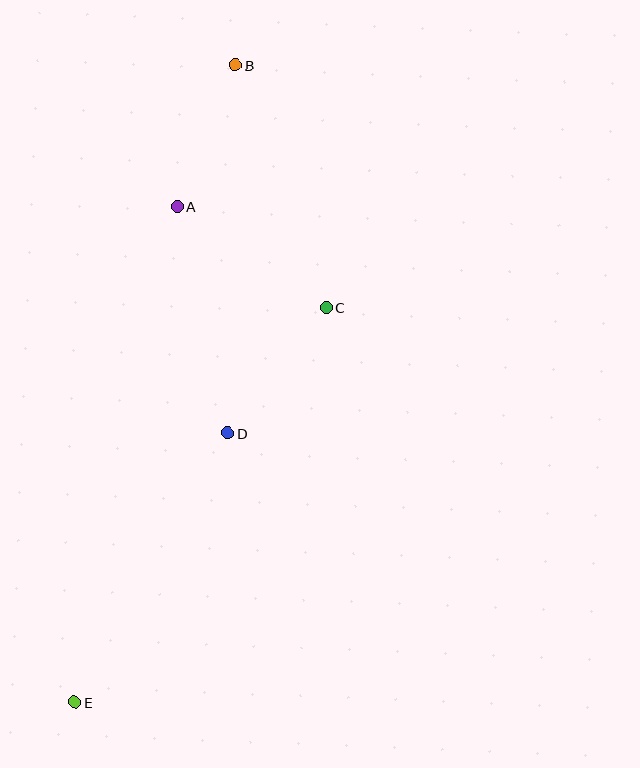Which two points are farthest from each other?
Points B and E are farthest from each other.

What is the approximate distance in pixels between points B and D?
The distance between B and D is approximately 368 pixels.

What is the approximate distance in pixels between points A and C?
The distance between A and C is approximately 180 pixels.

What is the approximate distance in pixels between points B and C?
The distance between B and C is approximately 259 pixels.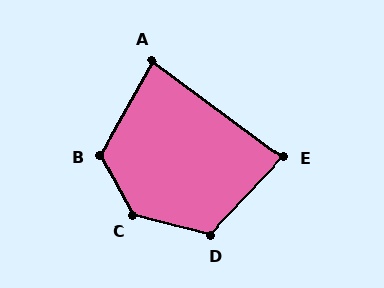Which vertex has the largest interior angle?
C, at approximately 133 degrees.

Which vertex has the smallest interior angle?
A, at approximately 83 degrees.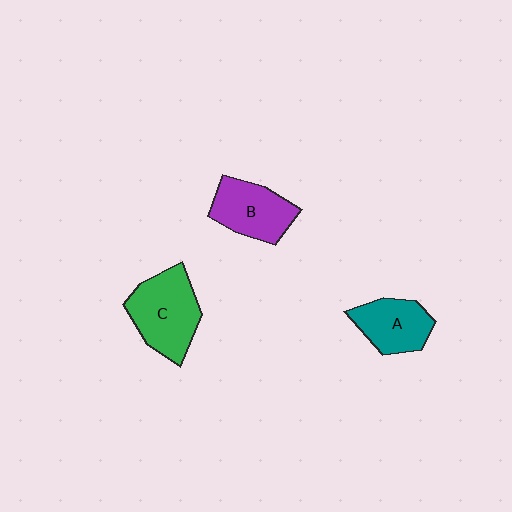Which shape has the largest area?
Shape C (green).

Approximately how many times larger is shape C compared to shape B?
Approximately 1.2 times.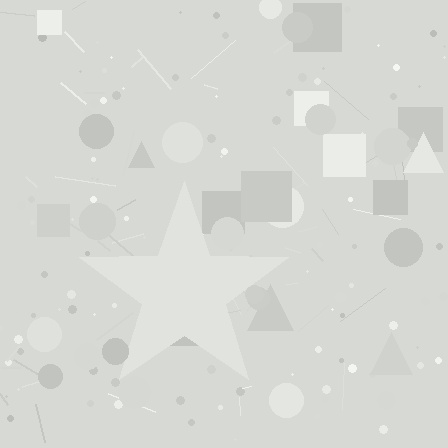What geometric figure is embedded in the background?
A star is embedded in the background.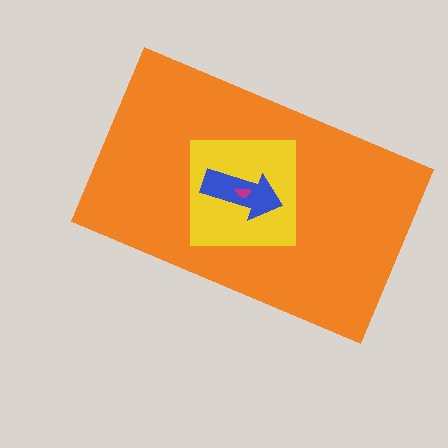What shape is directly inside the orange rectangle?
The yellow square.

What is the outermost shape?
The orange rectangle.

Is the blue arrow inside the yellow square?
Yes.